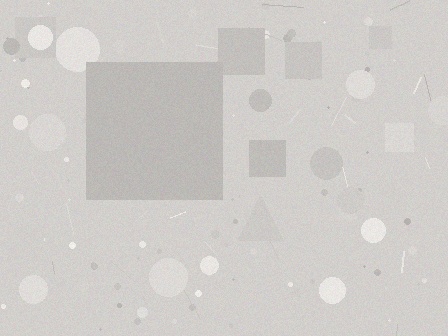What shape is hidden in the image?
A square is hidden in the image.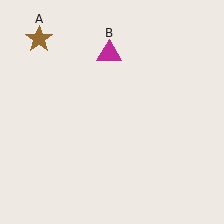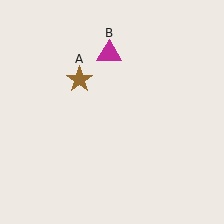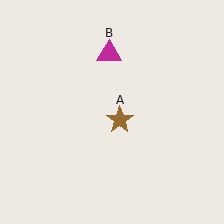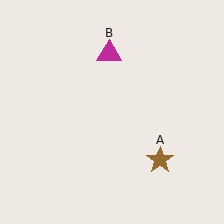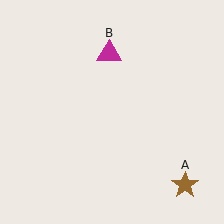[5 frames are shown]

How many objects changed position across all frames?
1 object changed position: brown star (object A).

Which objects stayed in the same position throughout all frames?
Magenta triangle (object B) remained stationary.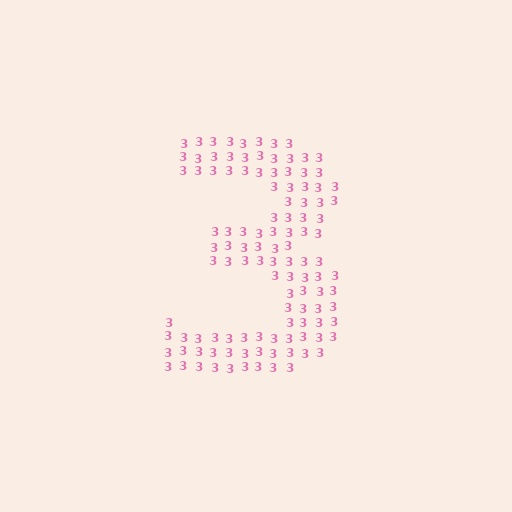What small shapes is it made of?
It is made of small digit 3's.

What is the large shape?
The large shape is the digit 3.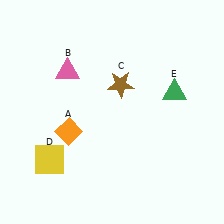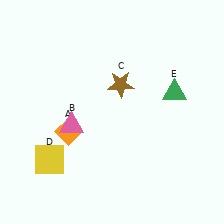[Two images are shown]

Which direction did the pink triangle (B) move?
The pink triangle (B) moved down.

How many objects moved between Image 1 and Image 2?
1 object moved between the two images.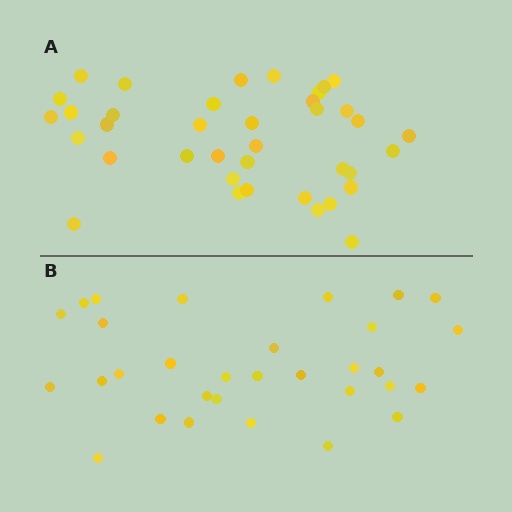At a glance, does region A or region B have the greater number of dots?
Region A (the top region) has more dots.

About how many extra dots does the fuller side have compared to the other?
Region A has roughly 8 or so more dots than region B.